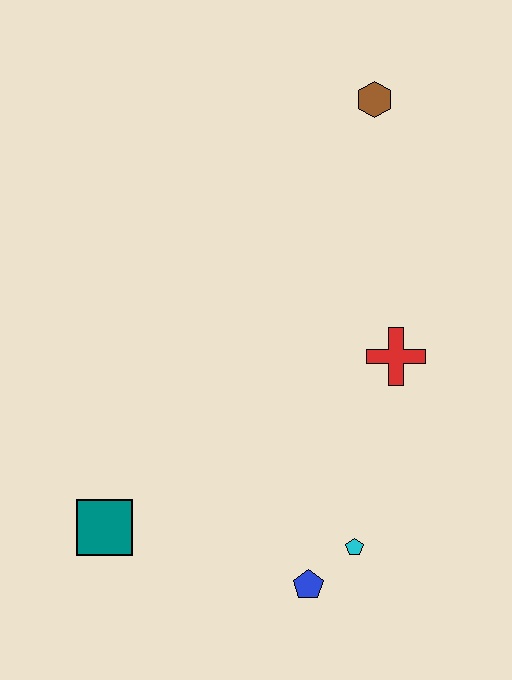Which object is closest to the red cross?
The cyan pentagon is closest to the red cross.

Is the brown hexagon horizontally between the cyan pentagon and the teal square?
No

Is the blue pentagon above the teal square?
No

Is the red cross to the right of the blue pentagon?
Yes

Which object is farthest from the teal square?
The brown hexagon is farthest from the teal square.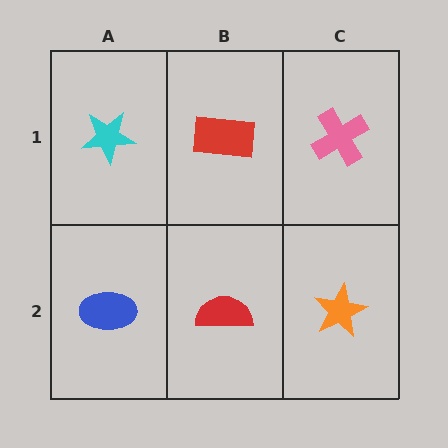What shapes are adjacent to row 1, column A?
A blue ellipse (row 2, column A), a red rectangle (row 1, column B).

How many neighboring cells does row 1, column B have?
3.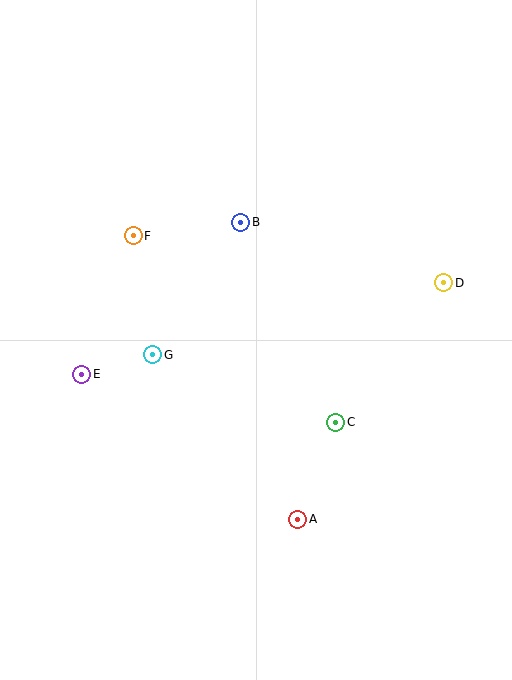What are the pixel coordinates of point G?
Point G is at (153, 355).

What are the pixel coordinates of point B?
Point B is at (241, 222).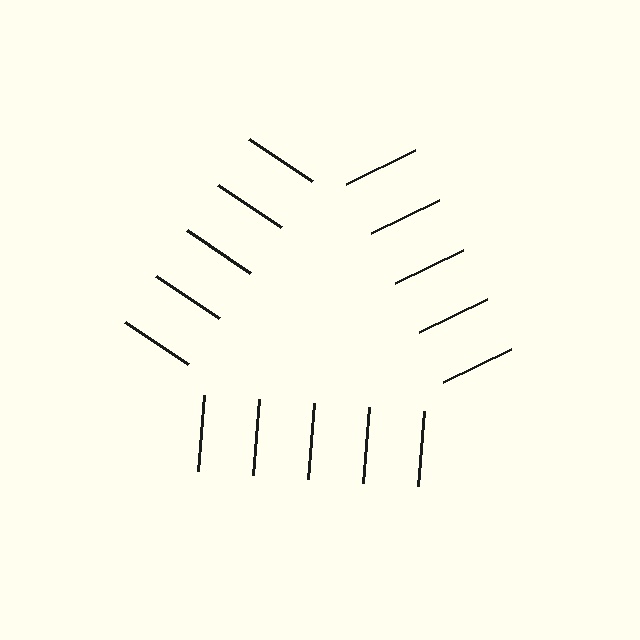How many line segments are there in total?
15 — 5 along each of the 3 edges.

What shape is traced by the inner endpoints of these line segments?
An illusory triangle — the line segments terminate on its edges but no continuous stroke is drawn.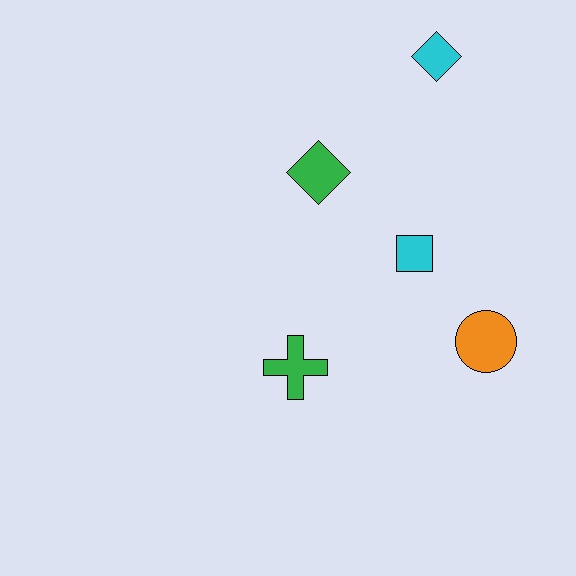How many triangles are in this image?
There are no triangles.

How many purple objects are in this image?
There are no purple objects.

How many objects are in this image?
There are 5 objects.